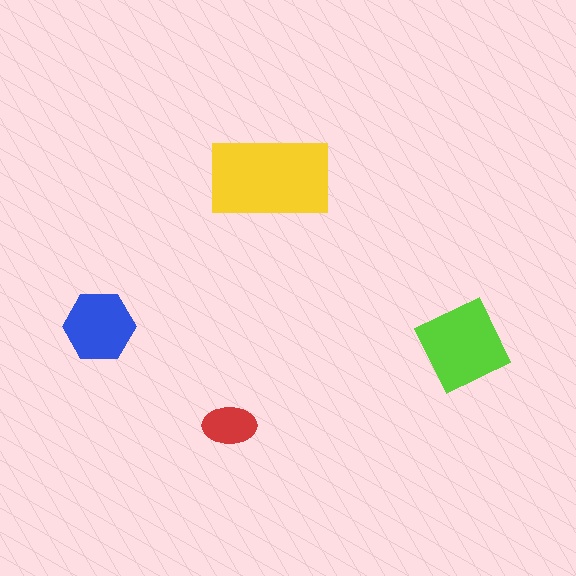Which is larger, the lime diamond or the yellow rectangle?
The yellow rectangle.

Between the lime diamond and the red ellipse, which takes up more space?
The lime diamond.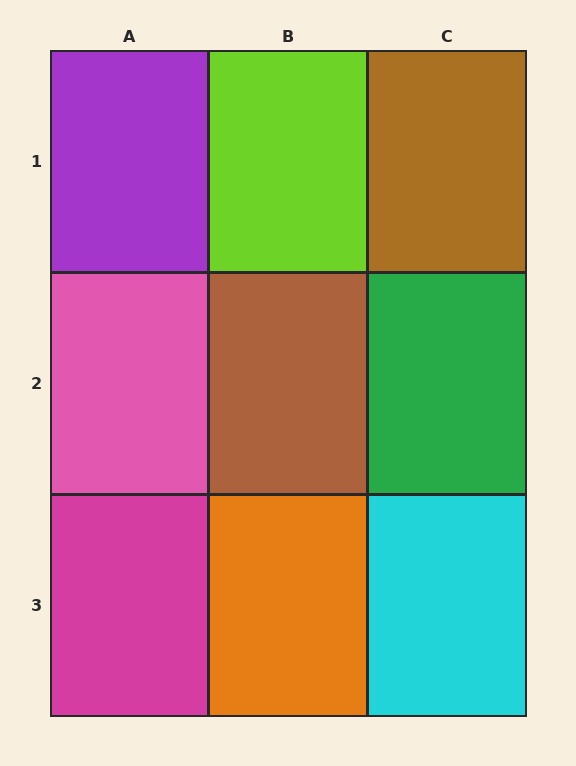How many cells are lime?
1 cell is lime.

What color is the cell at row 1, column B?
Lime.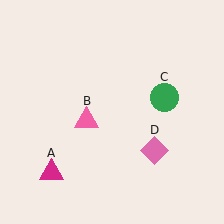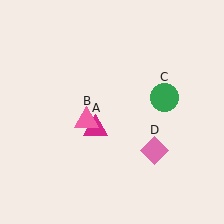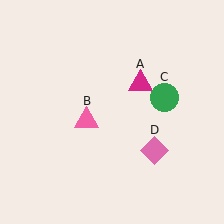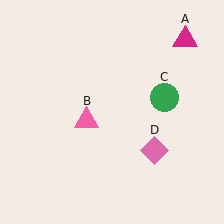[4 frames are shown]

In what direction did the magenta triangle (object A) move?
The magenta triangle (object A) moved up and to the right.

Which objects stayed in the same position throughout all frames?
Pink triangle (object B) and green circle (object C) and pink diamond (object D) remained stationary.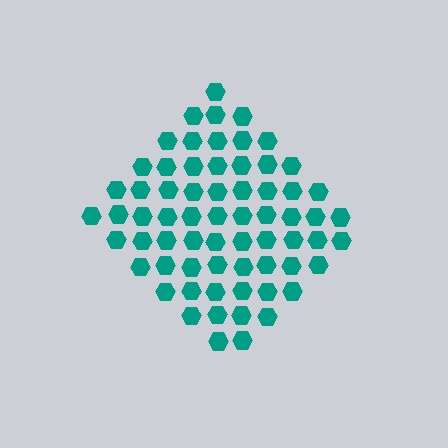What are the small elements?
The small elements are hexagons.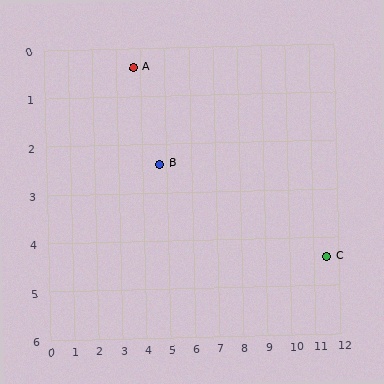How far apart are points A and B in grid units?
Points A and B are about 2.2 grid units apart.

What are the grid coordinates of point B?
Point B is at approximately (4.7, 2.4).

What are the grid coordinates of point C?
Point C is at approximately (11.5, 4.4).